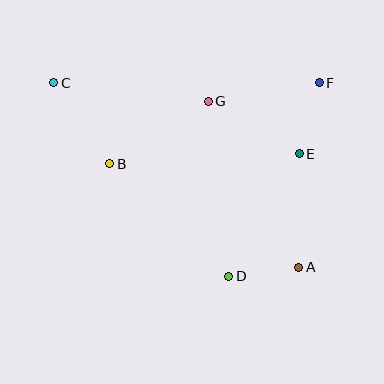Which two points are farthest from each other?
Points A and C are farthest from each other.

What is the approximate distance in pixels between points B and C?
The distance between B and C is approximately 98 pixels.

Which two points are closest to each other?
Points A and D are closest to each other.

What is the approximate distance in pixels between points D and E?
The distance between D and E is approximately 141 pixels.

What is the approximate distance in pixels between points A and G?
The distance between A and G is approximately 189 pixels.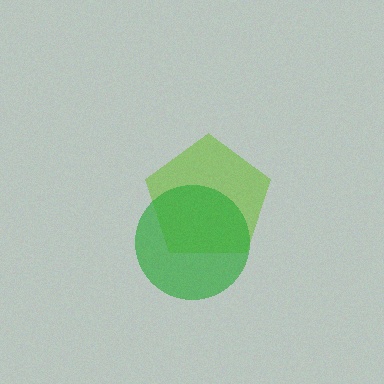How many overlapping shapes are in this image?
There are 2 overlapping shapes in the image.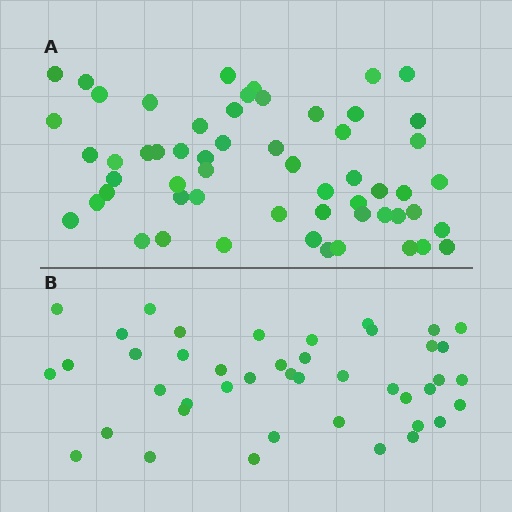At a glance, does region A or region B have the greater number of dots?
Region A (the top region) has more dots.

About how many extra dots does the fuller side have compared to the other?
Region A has approximately 15 more dots than region B.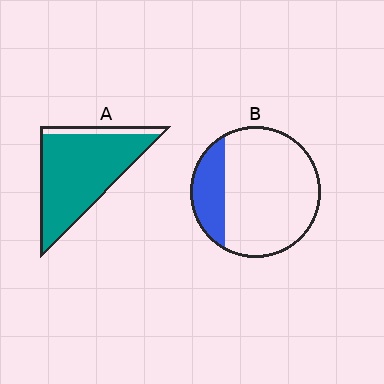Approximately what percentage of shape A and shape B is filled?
A is approximately 90% and B is approximately 20%.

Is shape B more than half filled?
No.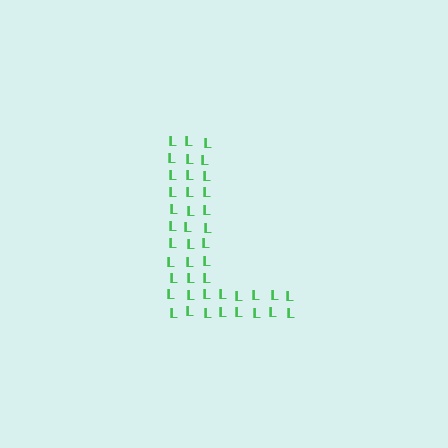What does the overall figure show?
The overall figure shows the letter L.